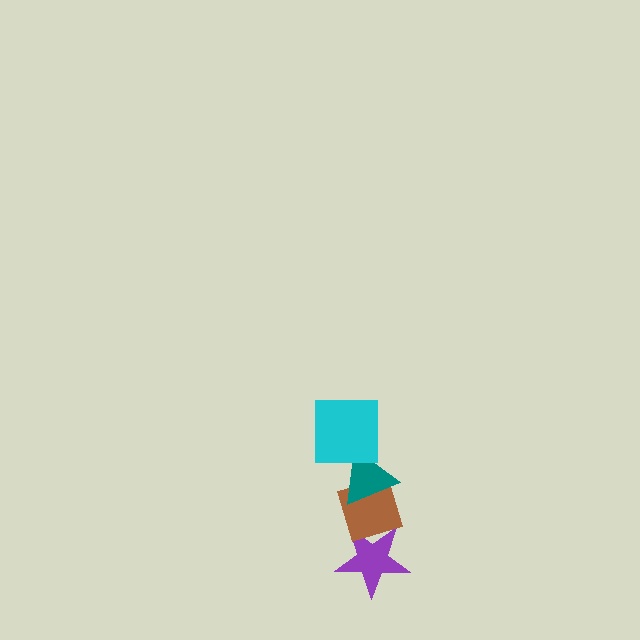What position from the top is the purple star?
The purple star is 4th from the top.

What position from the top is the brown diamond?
The brown diamond is 3rd from the top.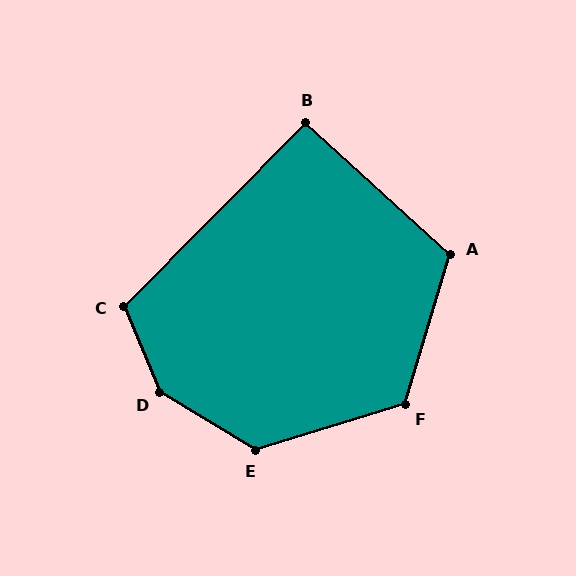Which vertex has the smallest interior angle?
B, at approximately 93 degrees.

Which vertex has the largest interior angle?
D, at approximately 144 degrees.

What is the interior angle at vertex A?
Approximately 116 degrees (obtuse).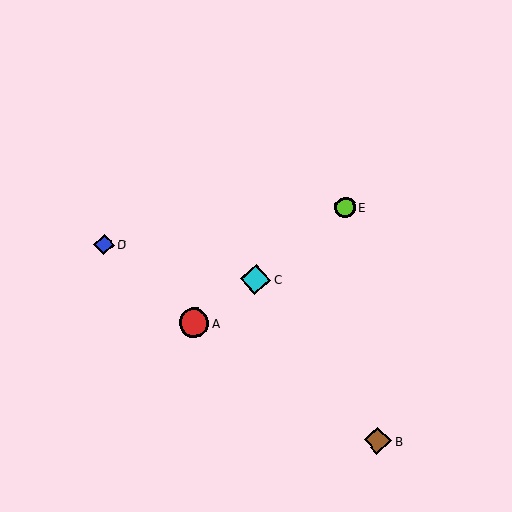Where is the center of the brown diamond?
The center of the brown diamond is at (378, 441).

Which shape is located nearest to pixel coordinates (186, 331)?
The red circle (labeled A) at (194, 323) is nearest to that location.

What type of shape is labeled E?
Shape E is a lime circle.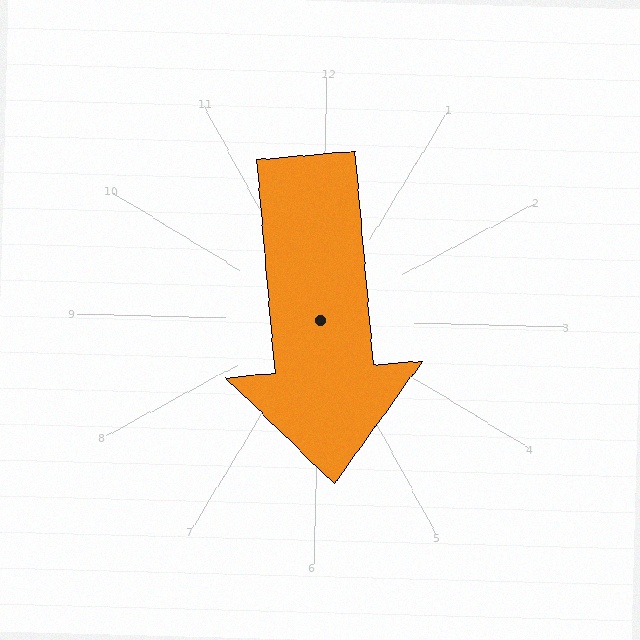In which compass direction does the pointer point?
South.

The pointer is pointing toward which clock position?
Roughly 6 o'clock.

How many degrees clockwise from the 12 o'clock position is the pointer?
Approximately 174 degrees.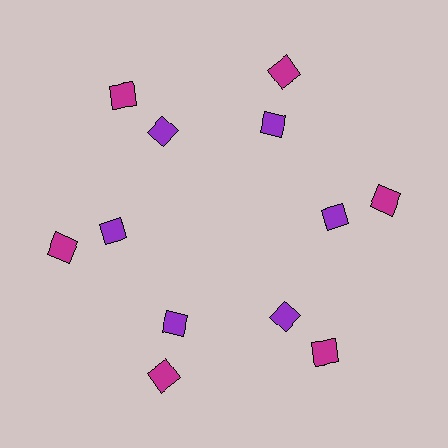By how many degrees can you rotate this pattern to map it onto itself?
The pattern maps onto itself every 60 degrees of rotation.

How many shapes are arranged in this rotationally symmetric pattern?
There are 12 shapes, arranged in 6 groups of 2.